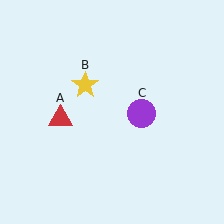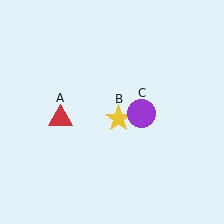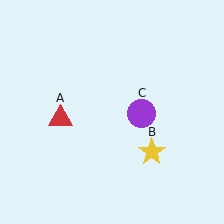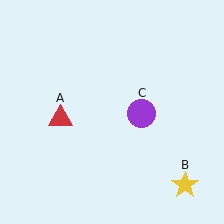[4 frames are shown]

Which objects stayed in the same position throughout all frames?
Red triangle (object A) and purple circle (object C) remained stationary.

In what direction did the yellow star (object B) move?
The yellow star (object B) moved down and to the right.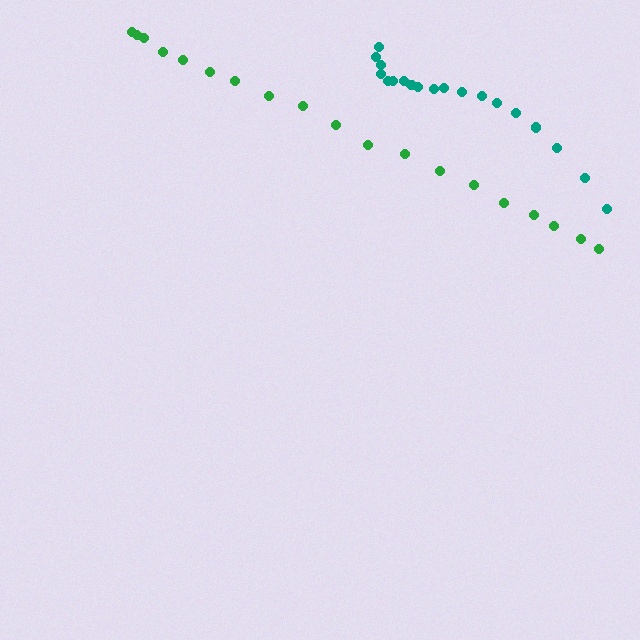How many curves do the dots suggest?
There are 2 distinct paths.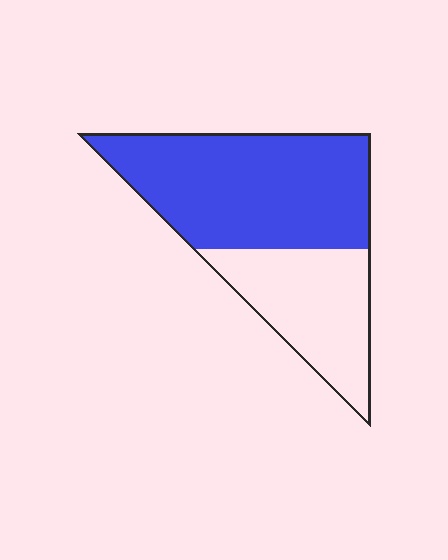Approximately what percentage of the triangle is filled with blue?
Approximately 65%.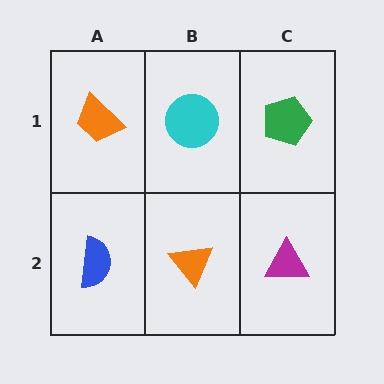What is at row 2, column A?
A blue semicircle.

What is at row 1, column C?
A green pentagon.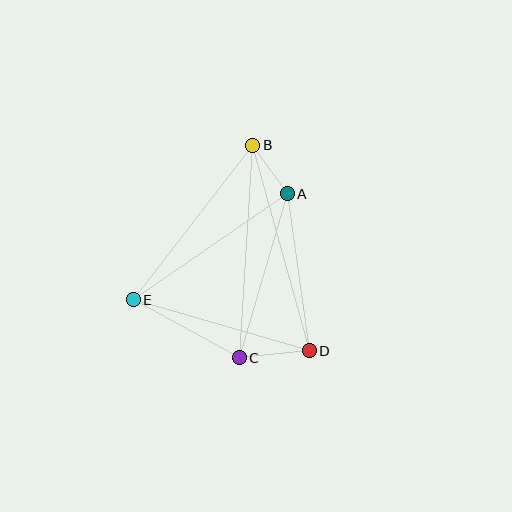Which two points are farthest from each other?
Points B and D are farthest from each other.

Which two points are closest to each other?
Points A and B are closest to each other.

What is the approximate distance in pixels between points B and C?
The distance between B and C is approximately 213 pixels.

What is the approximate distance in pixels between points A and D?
The distance between A and D is approximately 159 pixels.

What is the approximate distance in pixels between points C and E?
The distance between C and E is approximately 121 pixels.